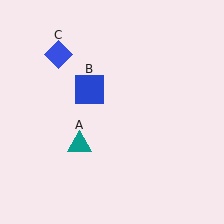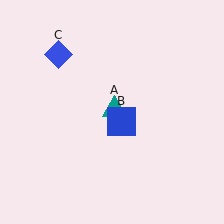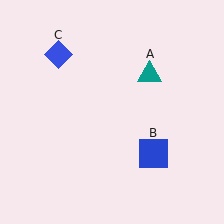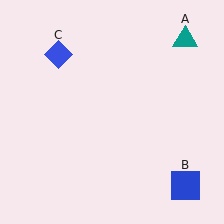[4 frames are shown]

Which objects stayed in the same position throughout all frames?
Blue diamond (object C) remained stationary.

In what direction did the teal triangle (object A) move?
The teal triangle (object A) moved up and to the right.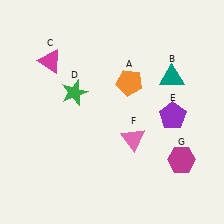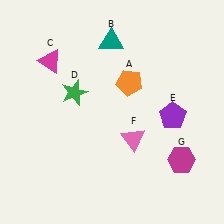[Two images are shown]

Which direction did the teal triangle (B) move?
The teal triangle (B) moved left.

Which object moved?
The teal triangle (B) moved left.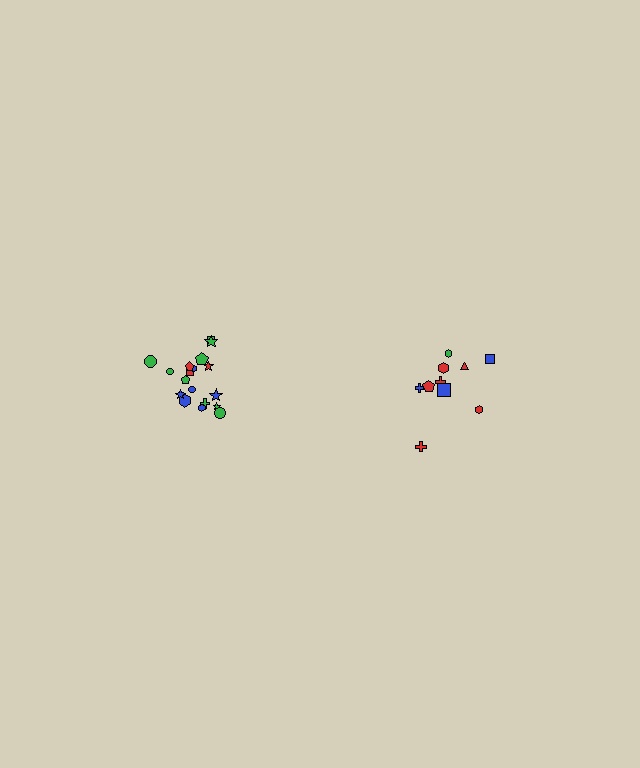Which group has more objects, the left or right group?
The left group.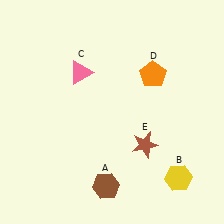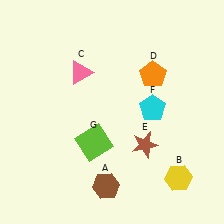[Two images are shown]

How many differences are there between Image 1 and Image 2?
There are 2 differences between the two images.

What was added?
A cyan pentagon (F), a lime square (G) were added in Image 2.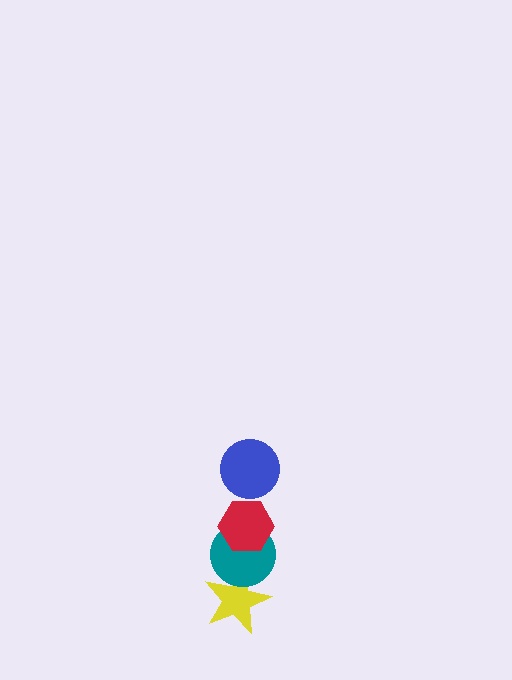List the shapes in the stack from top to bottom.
From top to bottom: the blue circle, the red hexagon, the teal circle, the yellow star.